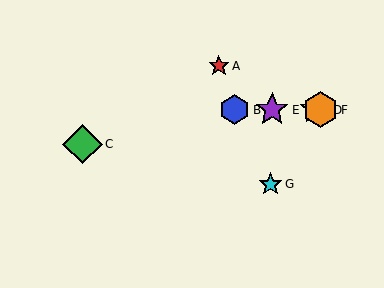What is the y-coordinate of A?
Object A is at y≈66.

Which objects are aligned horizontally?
Objects B, D, E, F are aligned horizontally.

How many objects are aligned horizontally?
4 objects (B, D, E, F) are aligned horizontally.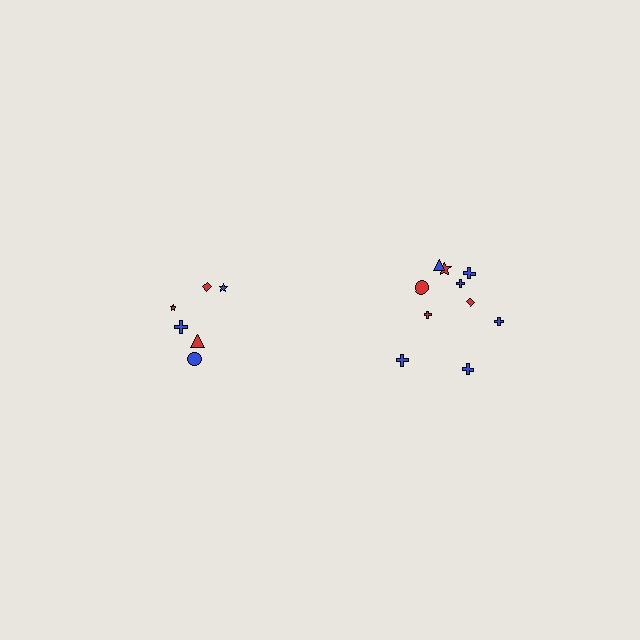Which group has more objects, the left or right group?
The right group.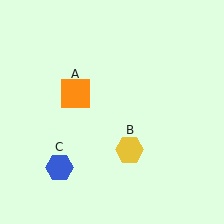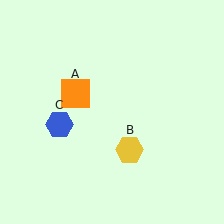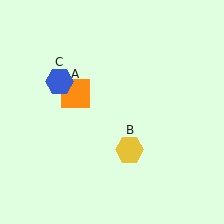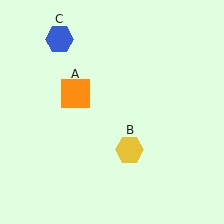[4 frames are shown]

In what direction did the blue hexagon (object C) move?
The blue hexagon (object C) moved up.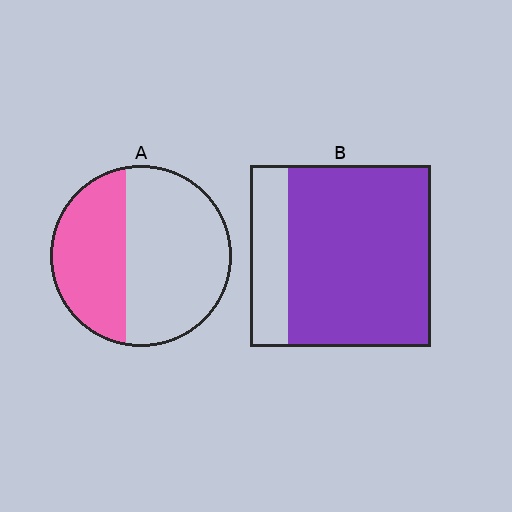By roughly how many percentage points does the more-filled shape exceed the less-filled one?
By roughly 40 percentage points (B over A).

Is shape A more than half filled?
No.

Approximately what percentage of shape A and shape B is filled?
A is approximately 40% and B is approximately 80%.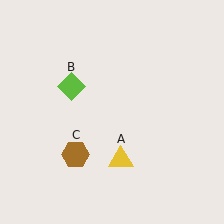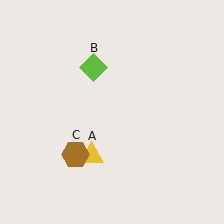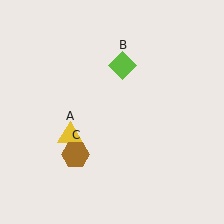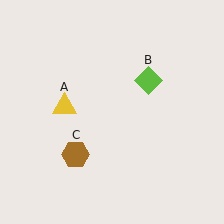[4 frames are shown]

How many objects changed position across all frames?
2 objects changed position: yellow triangle (object A), lime diamond (object B).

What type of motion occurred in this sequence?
The yellow triangle (object A), lime diamond (object B) rotated clockwise around the center of the scene.